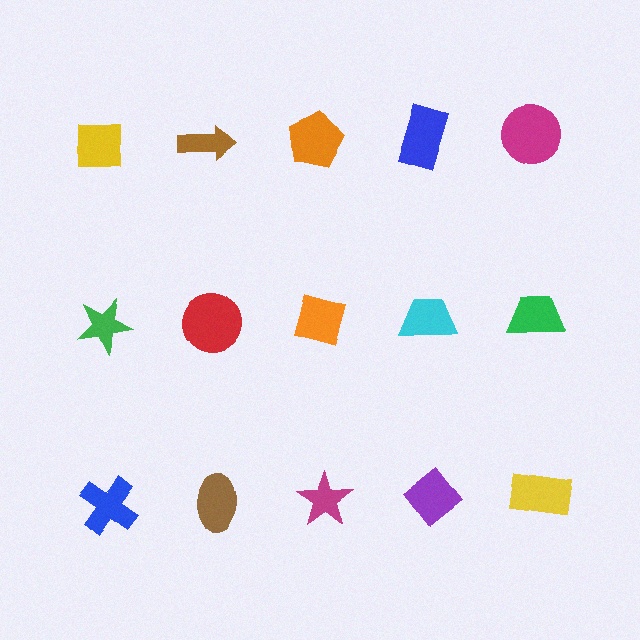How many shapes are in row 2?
5 shapes.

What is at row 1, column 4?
A blue rectangle.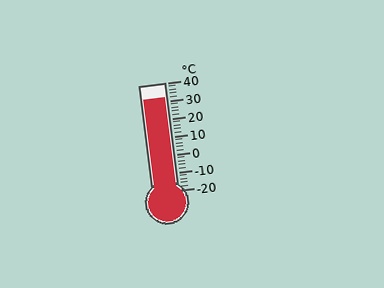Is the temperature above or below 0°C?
The temperature is above 0°C.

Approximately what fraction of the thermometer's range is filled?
The thermometer is filled to approximately 85% of its range.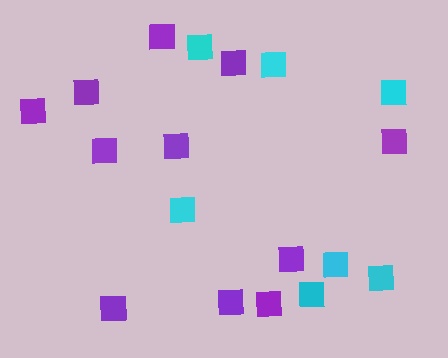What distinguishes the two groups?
There are 2 groups: one group of cyan squares (7) and one group of purple squares (11).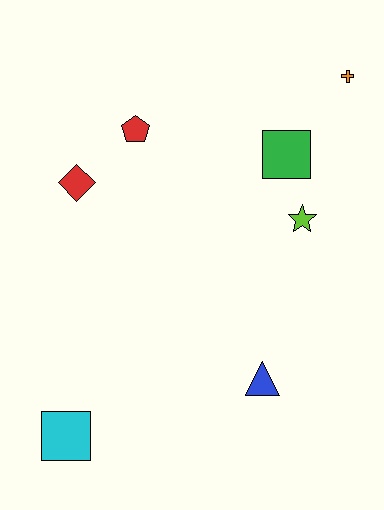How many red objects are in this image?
There are 2 red objects.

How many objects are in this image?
There are 7 objects.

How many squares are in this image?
There are 2 squares.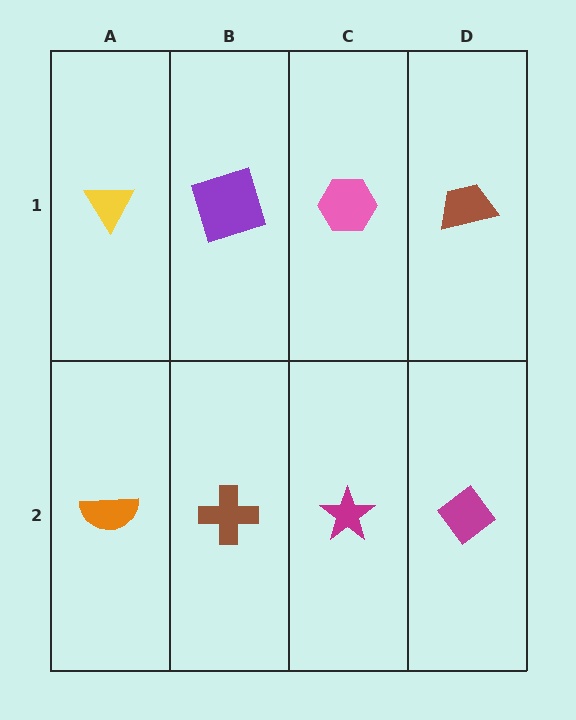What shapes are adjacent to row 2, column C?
A pink hexagon (row 1, column C), a brown cross (row 2, column B), a magenta diamond (row 2, column D).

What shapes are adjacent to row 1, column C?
A magenta star (row 2, column C), a purple square (row 1, column B), a brown trapezoid (row 1, column D).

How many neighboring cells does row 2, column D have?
2.